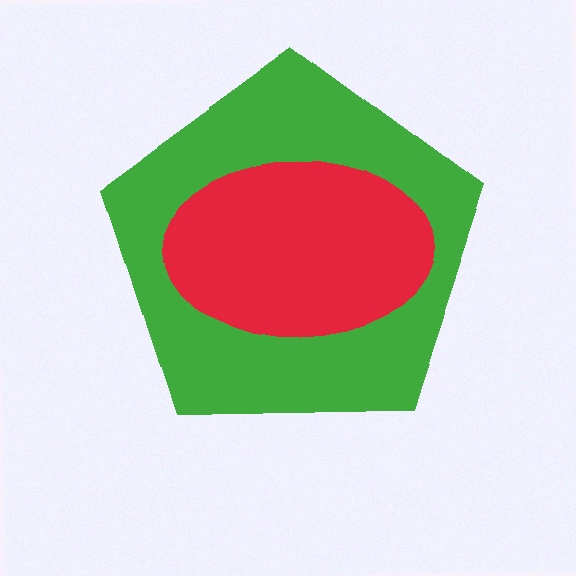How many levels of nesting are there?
2.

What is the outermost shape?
The green pentagon.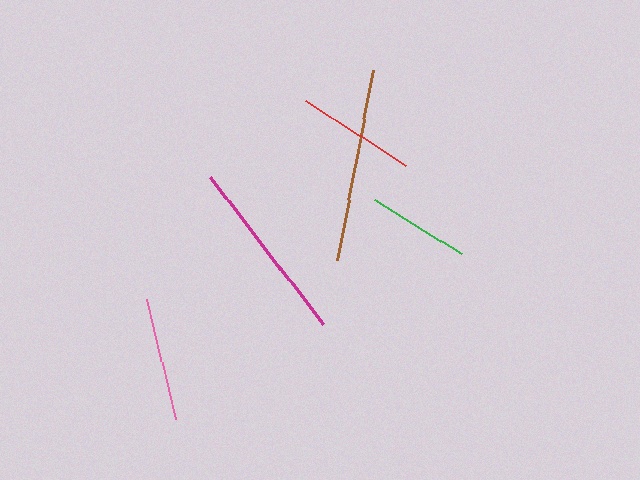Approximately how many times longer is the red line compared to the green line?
The red line is approximately 1.2 times the length of the green line.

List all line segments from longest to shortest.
From longest to shortest: brown, magenta, pink, red, green.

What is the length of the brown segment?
The brown segment is approximately 193 pixels long.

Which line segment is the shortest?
The green line is the shortest at approximately 103 pixels.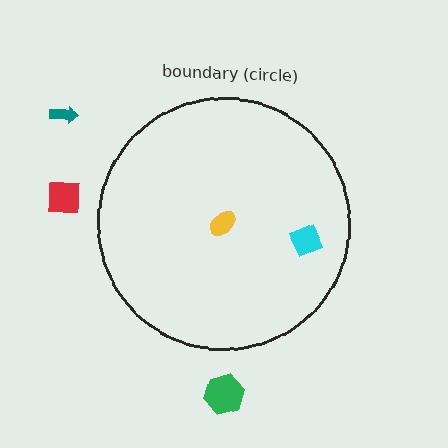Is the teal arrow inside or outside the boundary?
Outside.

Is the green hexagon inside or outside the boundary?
Outside.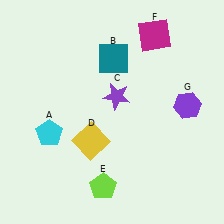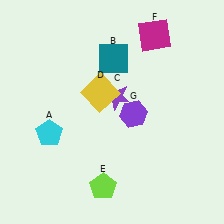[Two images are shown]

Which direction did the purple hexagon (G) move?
The purple hexagon (G) moved left.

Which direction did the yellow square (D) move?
The yellow square (D) moved up.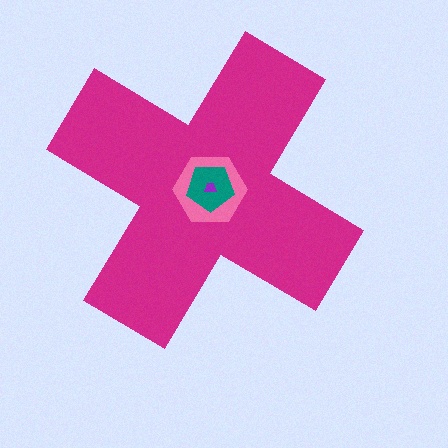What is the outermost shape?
The magenta cross.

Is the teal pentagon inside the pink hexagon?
Yes.